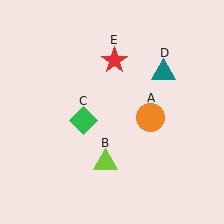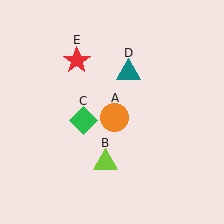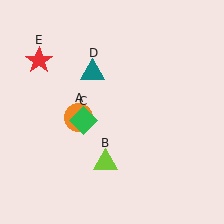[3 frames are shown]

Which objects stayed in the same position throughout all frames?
Lime triangle (object B) and green diamond (object C) remained stationary.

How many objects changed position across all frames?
3 objects changed position: orange circle (object A), teal triangle (object D), red star (object E).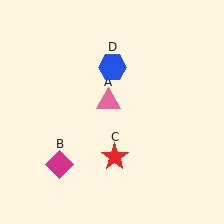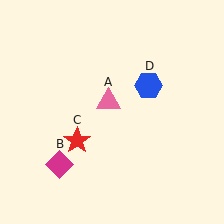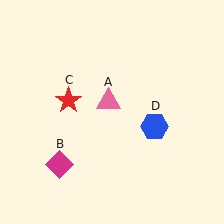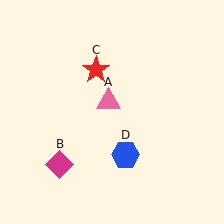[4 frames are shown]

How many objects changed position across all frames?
2 objects changed position: red star (object C), blue hexagon (object D).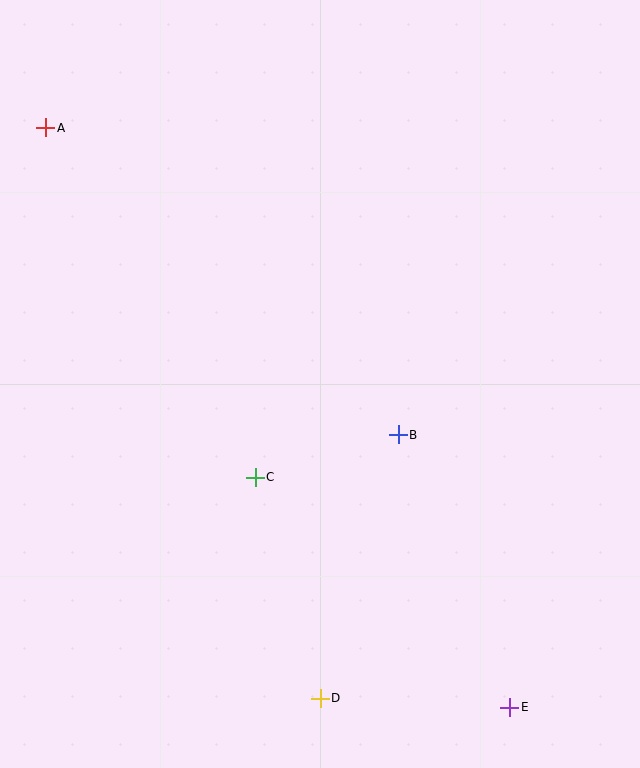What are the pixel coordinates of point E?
Point E is at (510, 707).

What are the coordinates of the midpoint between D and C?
The midpoint between D and C is at (288, 588).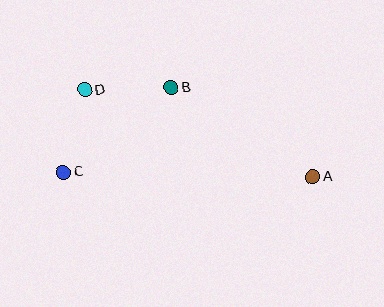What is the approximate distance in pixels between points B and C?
The distance between B and C is approximately 137 pixels.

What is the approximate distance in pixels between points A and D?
The distance between A and D is approximately 244 pixels.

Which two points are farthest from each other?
Points A and C are farthest from each other.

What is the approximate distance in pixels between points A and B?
The distance between A and B is approximately 167 pixels.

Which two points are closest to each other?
Points C and D are closest to each other.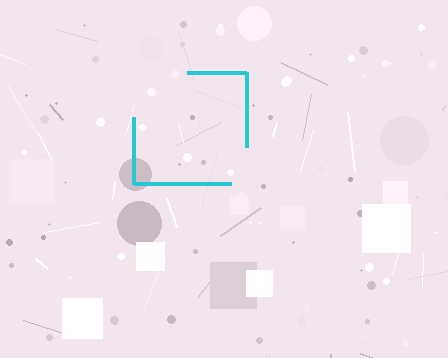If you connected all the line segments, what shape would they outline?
They would outline a square.